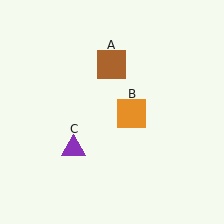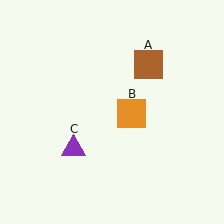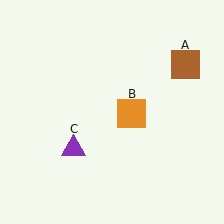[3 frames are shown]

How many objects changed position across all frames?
1 object changed position: brown square (object A).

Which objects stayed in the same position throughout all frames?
Orange square (object B) and purple triangle (object C) remained stationary.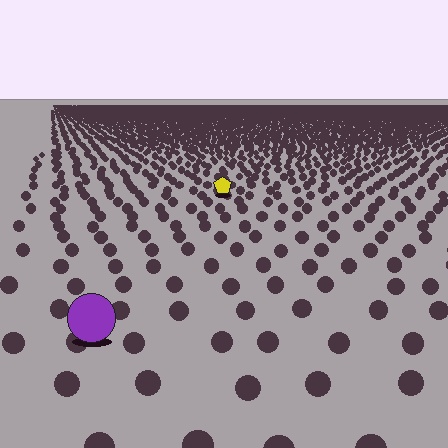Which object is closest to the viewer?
The purple circle is closest. The texture marks near it are larger and more spread out.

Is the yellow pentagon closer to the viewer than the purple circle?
No. The purple circle is closer — you can tell from the texture gradient: the ground texture is coarser near it.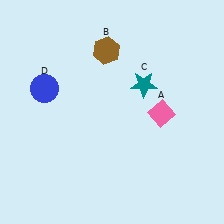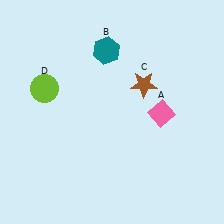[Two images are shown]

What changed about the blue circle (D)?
In Image 1, D is blue. In Image 2, it changed to lime.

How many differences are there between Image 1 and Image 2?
There are 3 differences between the two images.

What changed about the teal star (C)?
In Image 1, C is teal. In Image 2, it changed to brown.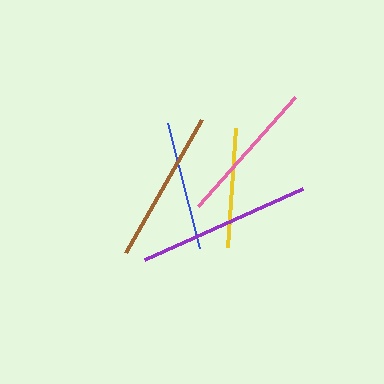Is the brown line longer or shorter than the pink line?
The brown line is longer than the pink line.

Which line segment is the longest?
The purple line is the longest at approximately 174 pixels.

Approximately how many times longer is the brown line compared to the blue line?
The brown line is approximately 1.2 times the length of the blue line.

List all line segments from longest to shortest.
From longest to shortest: purple, brown, pink, blue, yellow.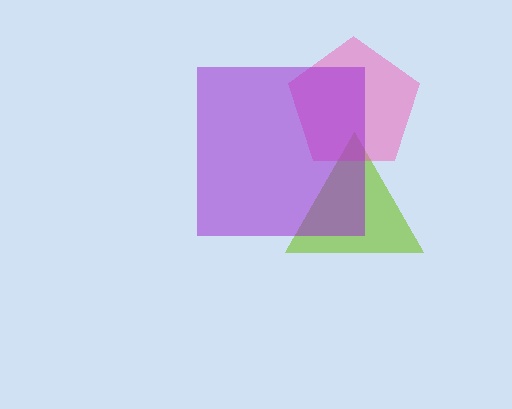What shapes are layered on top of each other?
The layered shapes are: a lime triangle, a pink pentagon, a purple square.